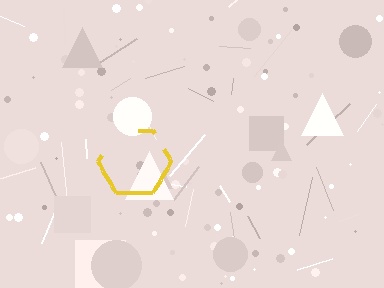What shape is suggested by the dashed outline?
The dashed outline suggests a hexagon.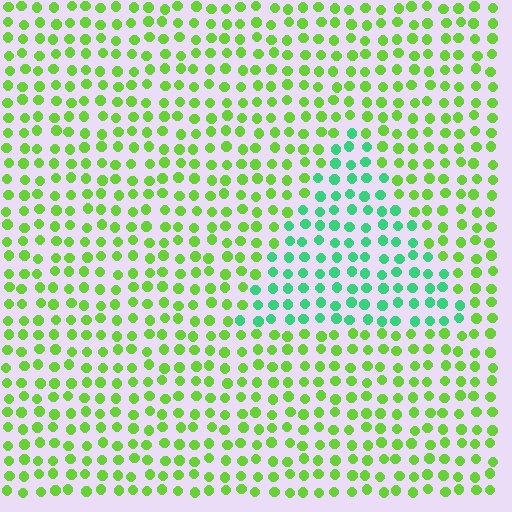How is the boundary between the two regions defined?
The boundary is defined purely by a slight shift in hue (about 46 degrees). Spacing, size, and orientation are identical on both sides.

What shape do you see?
I see a triangle.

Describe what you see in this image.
The image is filled with small lime elements in a uniform arrangement. A triangle-shaped region is visible where the elements are tinted to a slightly different hue, forming a subtle color boundary.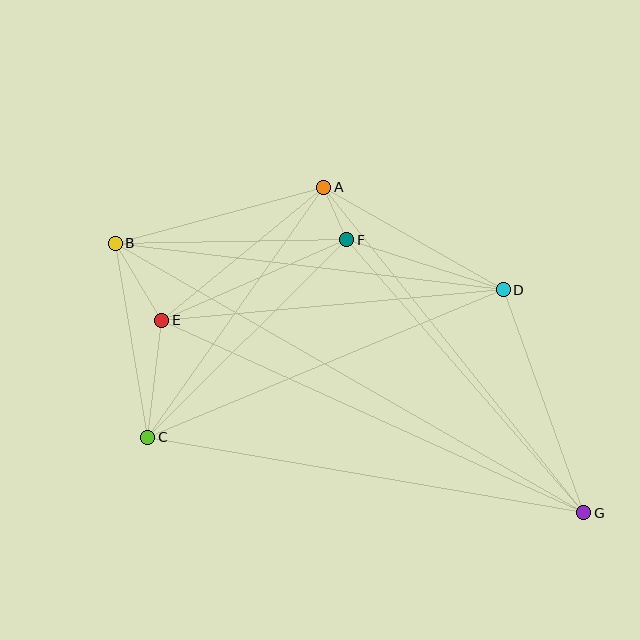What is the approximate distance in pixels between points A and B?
The distance between A and B is approximately 216 pixels.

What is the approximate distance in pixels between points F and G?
The distance between F and G is approximately 361 pixels.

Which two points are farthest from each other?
Points B and G are farthest from each other.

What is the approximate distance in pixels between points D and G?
The distance between D and G is approximately 237 pixels.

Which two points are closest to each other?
Points A and F are closest to each other.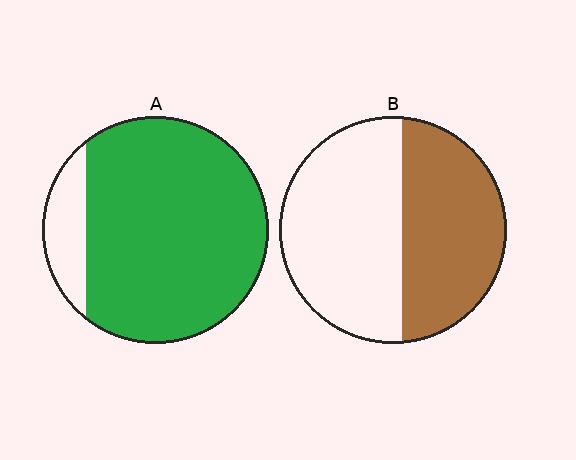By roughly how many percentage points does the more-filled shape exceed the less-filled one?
By roughly 40 percentage points (A over B).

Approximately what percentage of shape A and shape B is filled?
A is approximately 85% and B is approximately 45%.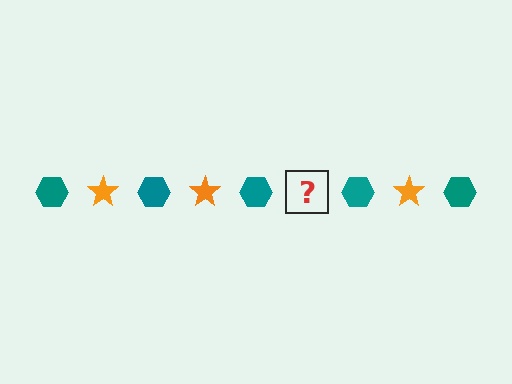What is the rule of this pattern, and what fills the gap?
The rule is that the pattern alternates between teal hexagon and orange star. The gap should be filled with an orange star.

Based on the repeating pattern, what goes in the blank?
The blank should be an orange star.